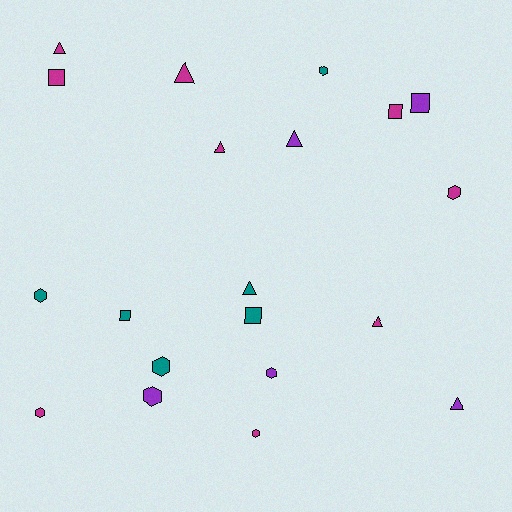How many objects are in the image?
There are 20 objects.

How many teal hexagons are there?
There are 3 teal hexagons.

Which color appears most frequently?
Magenta, with 9 objects.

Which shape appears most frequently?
Hexagon, with 8 objects.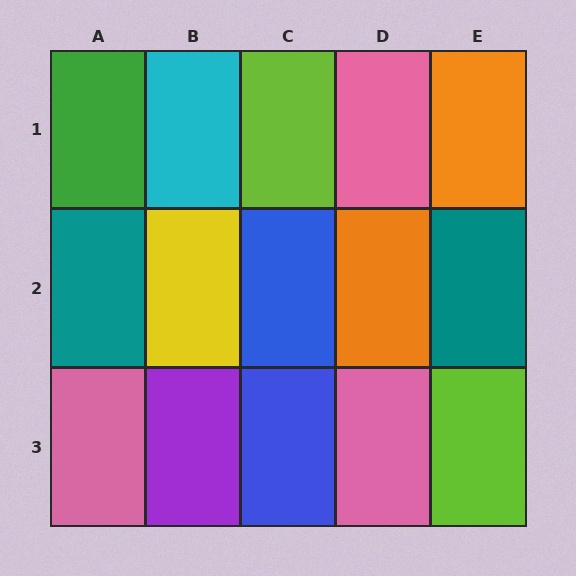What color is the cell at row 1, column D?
Pink.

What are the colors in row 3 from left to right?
Pink, purple, blue, pink, lime.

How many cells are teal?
2 cells are teal.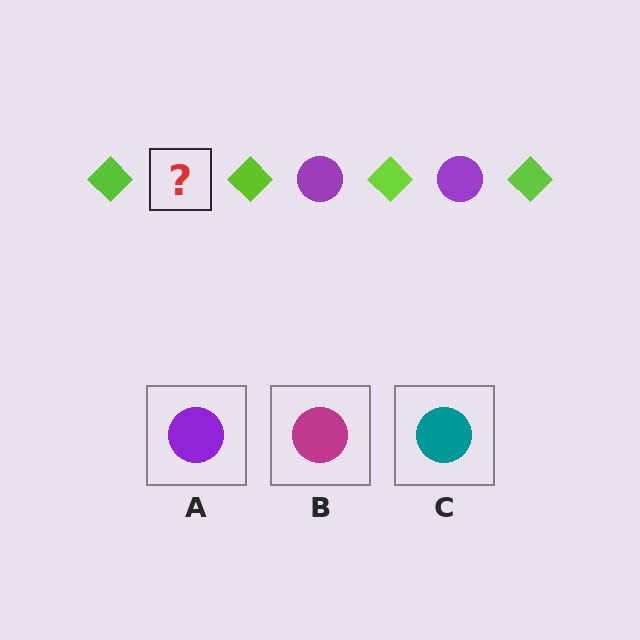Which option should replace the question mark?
Option A.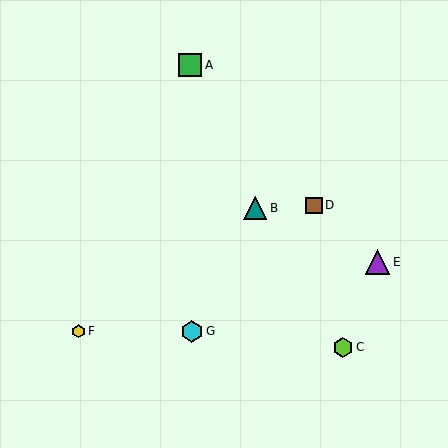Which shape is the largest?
The purple triangle (labeled E) is the largest.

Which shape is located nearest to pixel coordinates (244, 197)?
The teal triangle (labeled B) at (255, 208) is nearest to that location.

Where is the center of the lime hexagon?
The center of the lime hexagon is at (343, 347).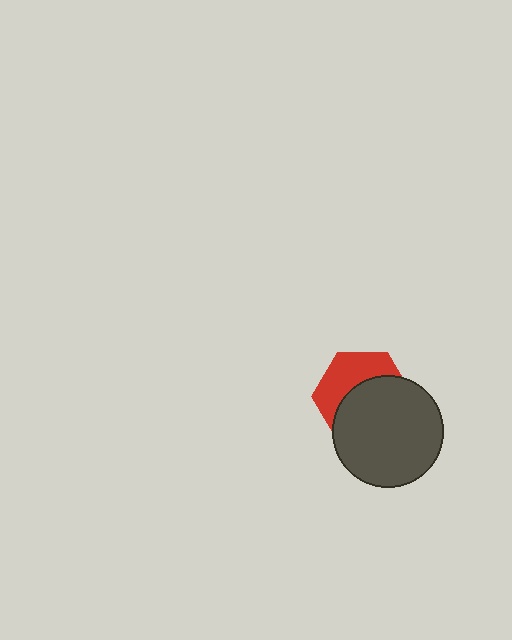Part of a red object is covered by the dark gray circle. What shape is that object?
It is a hexagon.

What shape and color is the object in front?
The object in front is a dark gray circle.